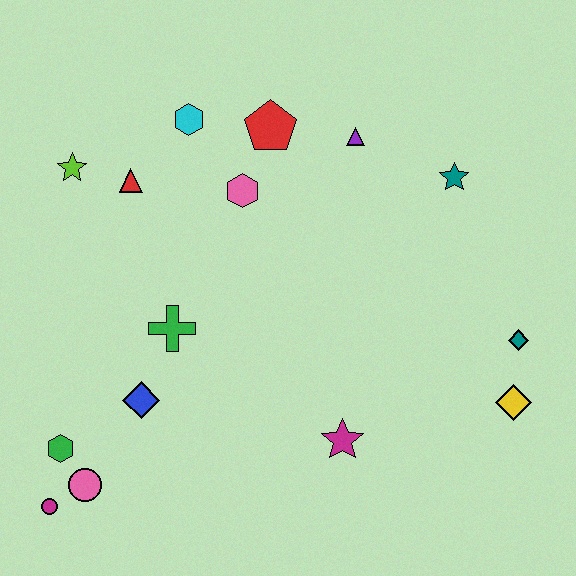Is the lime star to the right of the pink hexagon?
No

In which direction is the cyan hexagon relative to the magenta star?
The cyan hexagon is above the magenta star.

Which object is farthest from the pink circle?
The teal star is farthest from the pink circle.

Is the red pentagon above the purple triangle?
Yes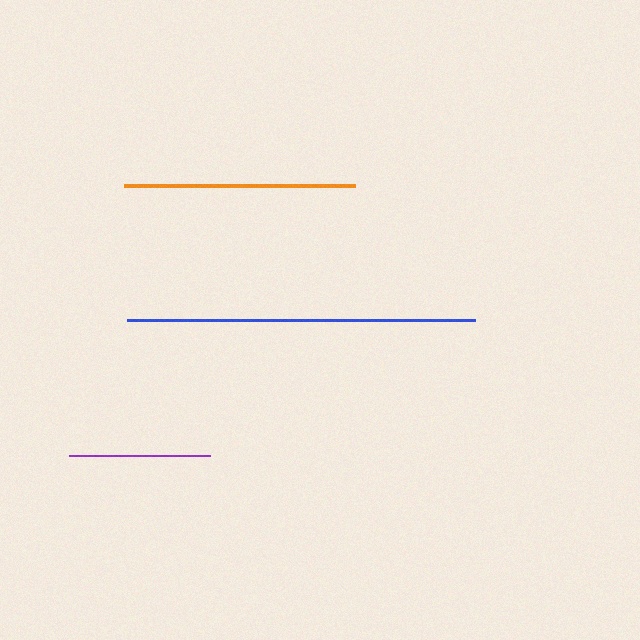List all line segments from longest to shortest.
From longest to shortest: blue, orange, purple.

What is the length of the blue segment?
The blue segment is approximately 347 pixels long.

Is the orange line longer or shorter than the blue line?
The blue line is longer than the orange line.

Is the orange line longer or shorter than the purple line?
The orange line is longer than the purple line.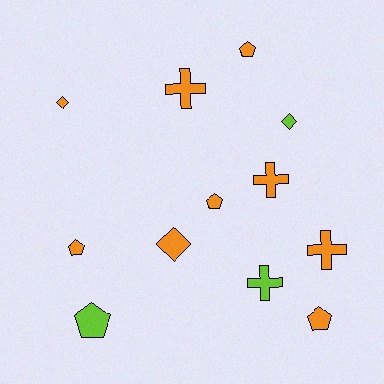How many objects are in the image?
There are 12 objects.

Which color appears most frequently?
Orange, with 9 objects.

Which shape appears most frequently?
Pentagon, with 5 objects.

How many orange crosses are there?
There are 3 orange crosses.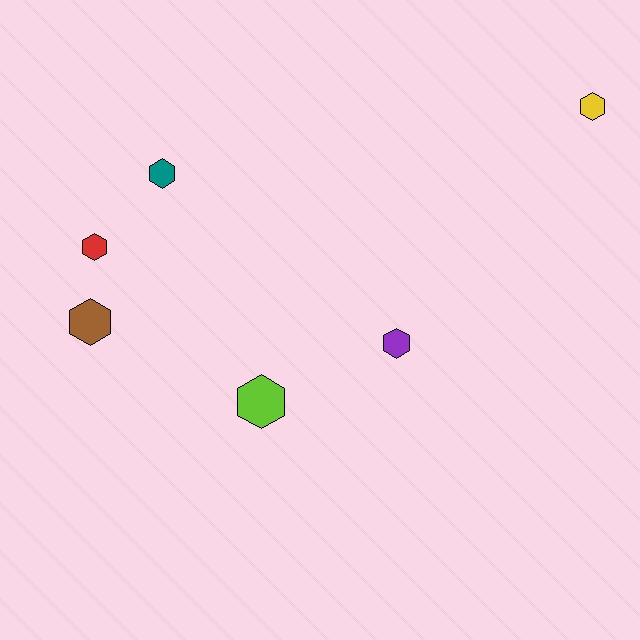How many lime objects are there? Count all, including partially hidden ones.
There is 1 lime object.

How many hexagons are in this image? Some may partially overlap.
There are 6 hexagons.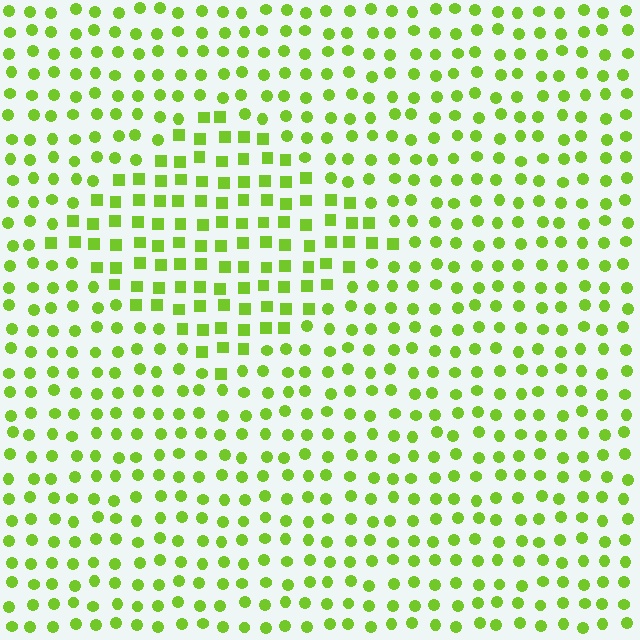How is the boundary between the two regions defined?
The boundary is defined by a change in element shape: squares inside vs. circles outside. All elements share the same color and spacing.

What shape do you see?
I see a diamond.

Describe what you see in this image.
The image is filled with small lime elements arranged in a uniform grid. A diamond-shaped region contains squares, while the surrounding area contains circles. The boundary is defined purely by the change in element shape.